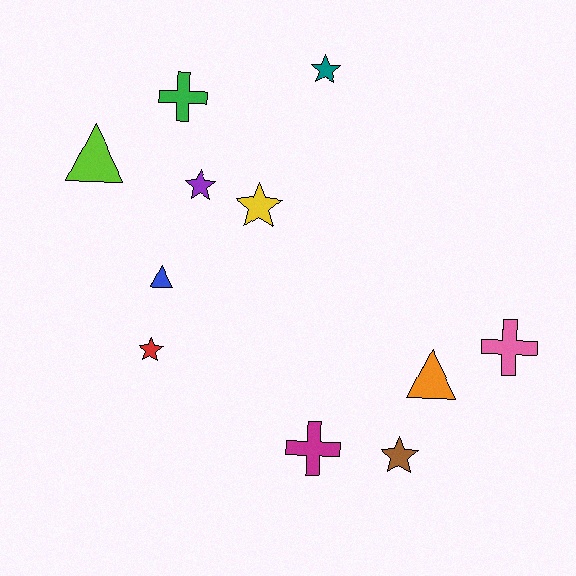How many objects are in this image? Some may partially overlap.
There are 11 objects.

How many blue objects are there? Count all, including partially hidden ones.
There is 1 blue object.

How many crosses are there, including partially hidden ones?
There are 3 crosses.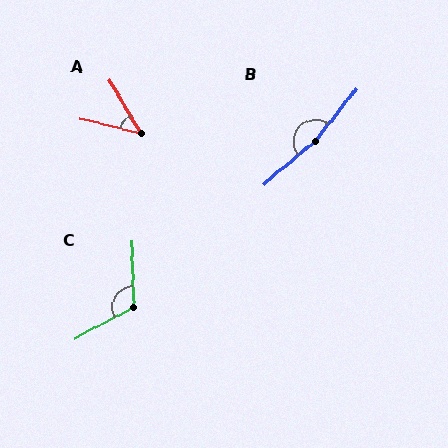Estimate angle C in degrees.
Approximately 116 degrees.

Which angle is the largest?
B, at approximately 168 degrees.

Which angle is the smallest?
A, at approximately 45 degrees.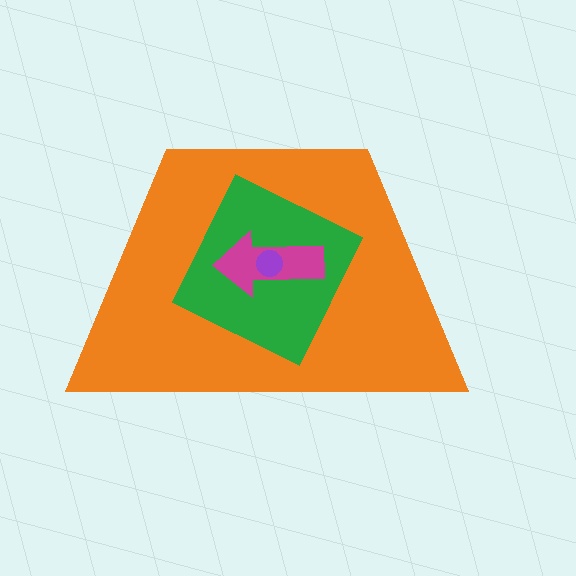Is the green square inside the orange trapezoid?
Yes.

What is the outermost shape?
The orange trapezoid.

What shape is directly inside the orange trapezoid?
The green square.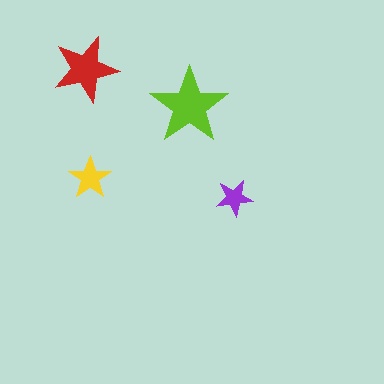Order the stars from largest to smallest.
the lime one, the red one, the yellow one, the purple one.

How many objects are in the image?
There are 4 objects in the image.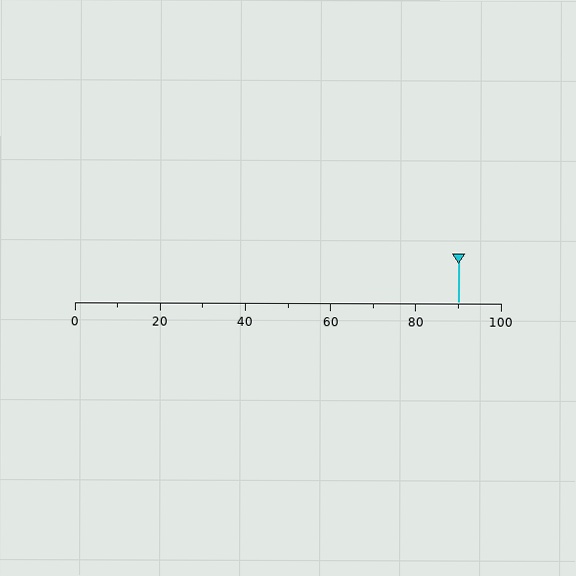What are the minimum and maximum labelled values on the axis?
The axis runs from 0 to 100.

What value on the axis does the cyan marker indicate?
The marker indicates approximately 90.